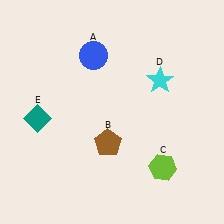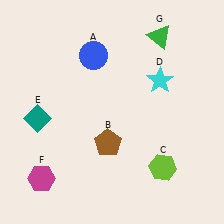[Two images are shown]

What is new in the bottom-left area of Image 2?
A magenta hexagon (F) was added in the bottom-left area of Image 2.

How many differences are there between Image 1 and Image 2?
There are 2 differences between the two images.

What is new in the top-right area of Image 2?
A green triangle (G) was added in the top-right area of Image 2.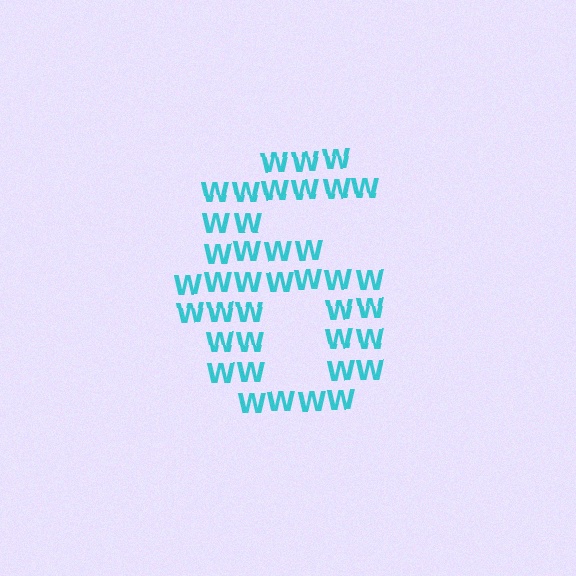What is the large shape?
The large shape is the digit 6.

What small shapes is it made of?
It is made of small letter W's.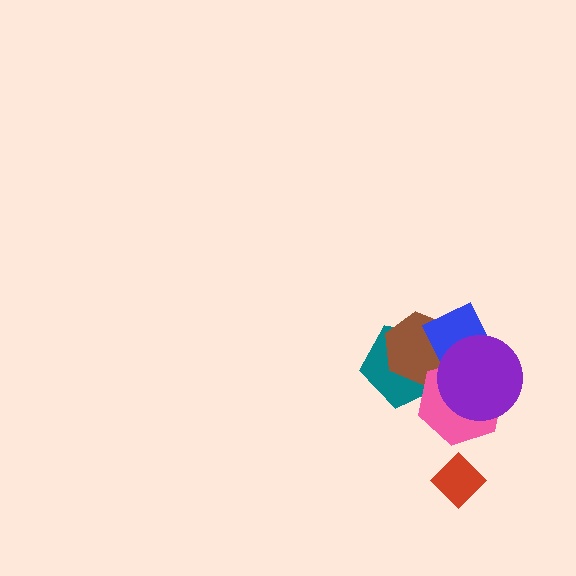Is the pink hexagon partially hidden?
Yes, it is partially covered by another shape.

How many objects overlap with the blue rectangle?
4 objects overlap with the blue rectangle.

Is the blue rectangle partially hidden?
Yes, it is partially covered by another shape.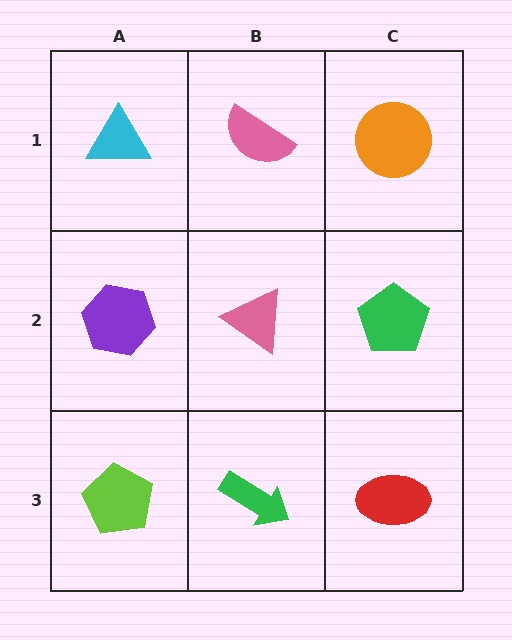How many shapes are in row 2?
3 shapes.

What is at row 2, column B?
A pink triangle.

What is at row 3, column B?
A green arrow.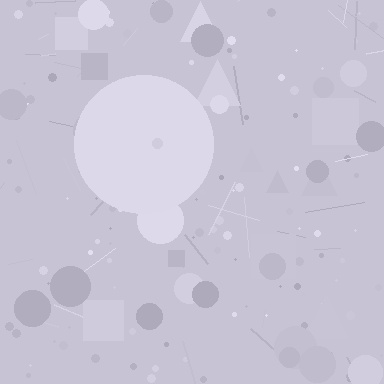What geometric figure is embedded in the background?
A circle is embedded in the background.